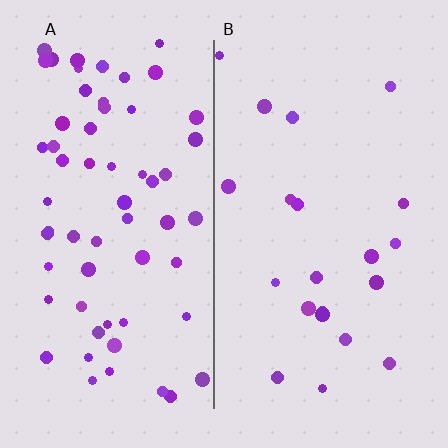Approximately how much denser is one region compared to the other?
Approximately 2.9× — region A over region B.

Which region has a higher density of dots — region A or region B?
A (the left).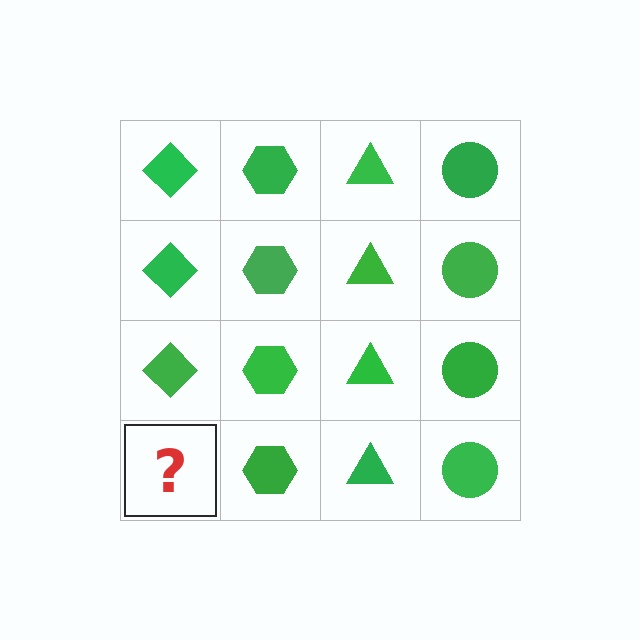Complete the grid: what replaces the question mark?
The question mark should be replaced with a green diamond.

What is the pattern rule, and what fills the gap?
The rule is that each column has a consistent shape. The gap should be filled with a green diamond.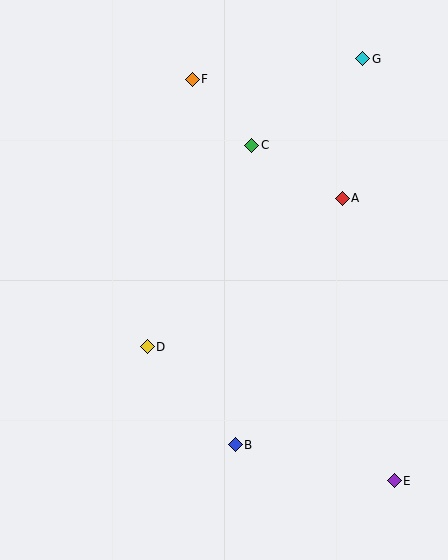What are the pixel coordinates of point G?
Point G is at (363, 59).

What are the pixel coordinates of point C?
Point C is at (252, 145).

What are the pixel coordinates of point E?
Point E is at (394, 481).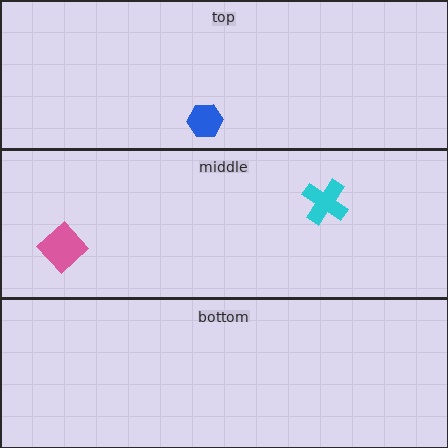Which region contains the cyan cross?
The middle region.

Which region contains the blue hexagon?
The top region.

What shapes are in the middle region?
The pink diamond, the cyan cross.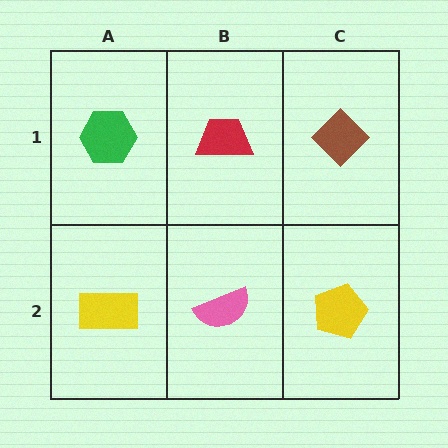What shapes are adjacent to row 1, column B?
A pink semicircle (row 2, column B), a green hexagon (row 1, column A), a brown diamond (row 1, column C).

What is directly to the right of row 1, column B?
A brown diamond.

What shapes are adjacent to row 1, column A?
A yellow rectangle (row 2, column A), a red trapezoid (row 1, column B).